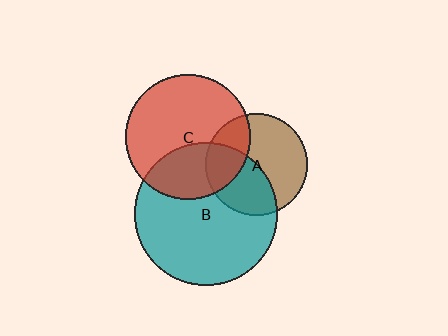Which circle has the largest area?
Circle B (teal).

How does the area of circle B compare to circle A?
Approximately 2.0 times.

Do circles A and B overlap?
Yes.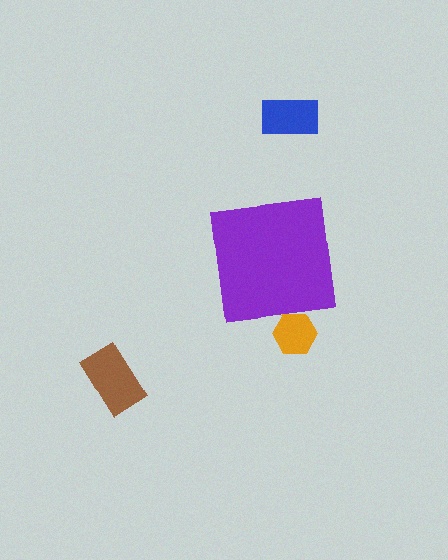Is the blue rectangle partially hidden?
No, the blue rectangle is fully visible.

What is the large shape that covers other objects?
A purple square.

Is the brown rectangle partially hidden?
No, the brown rectangle is fully visible.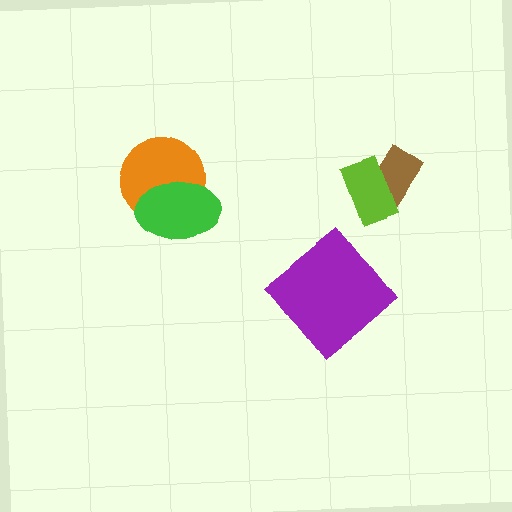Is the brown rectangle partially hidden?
Yes, it is partially covered by another shape.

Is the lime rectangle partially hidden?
No, no other shape covers it.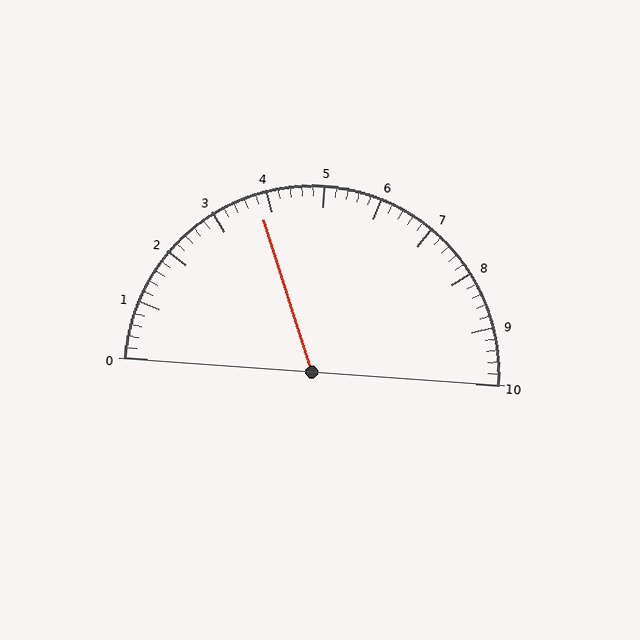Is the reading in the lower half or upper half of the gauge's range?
The reading is in the lower half of the range (0 to 10).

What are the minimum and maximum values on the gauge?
The gauge ranges from 0 to 10.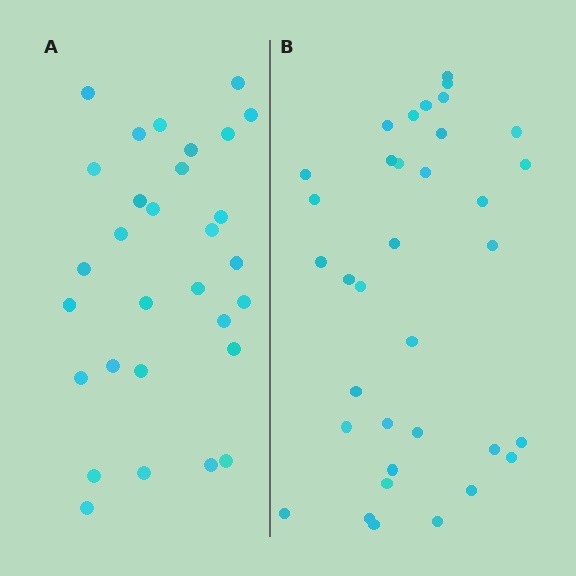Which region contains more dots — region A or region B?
Region B (the right region) has more dots.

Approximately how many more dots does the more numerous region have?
Region B has about 5 more dots than region A.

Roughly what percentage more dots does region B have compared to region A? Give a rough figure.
About 15% more.